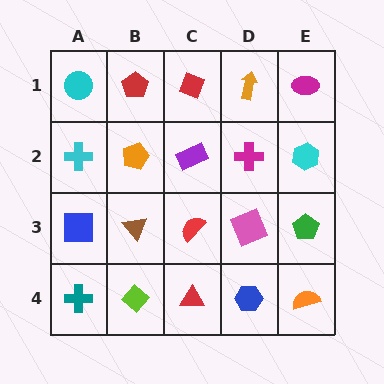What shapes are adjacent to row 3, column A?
A cyan cross (row 2, column A), a teal cross (row 4, column A), a brown triangle (row 3, column B).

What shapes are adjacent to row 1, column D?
A magenta cross (row 2, column D), a red diamond (row 1, column C), a magenta ellipse (row 1, column E).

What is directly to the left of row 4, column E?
A blue hexagon.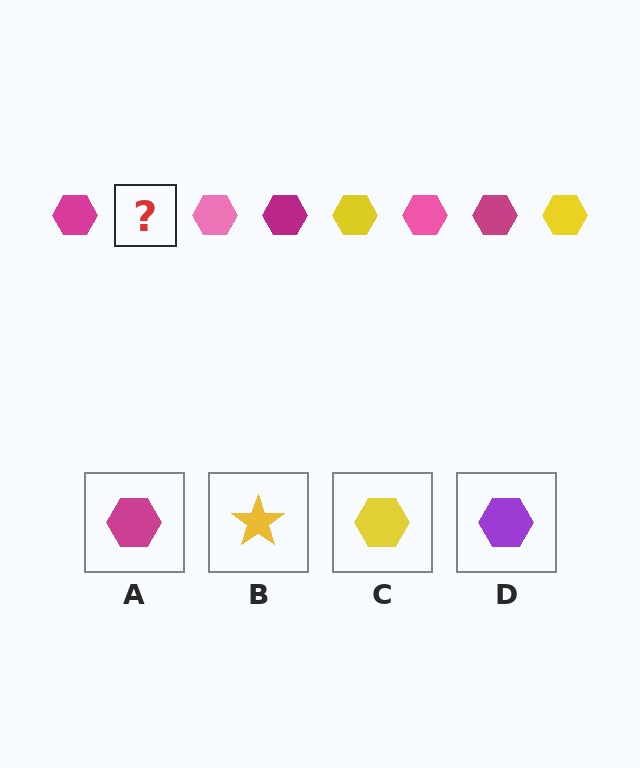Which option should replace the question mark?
Option C.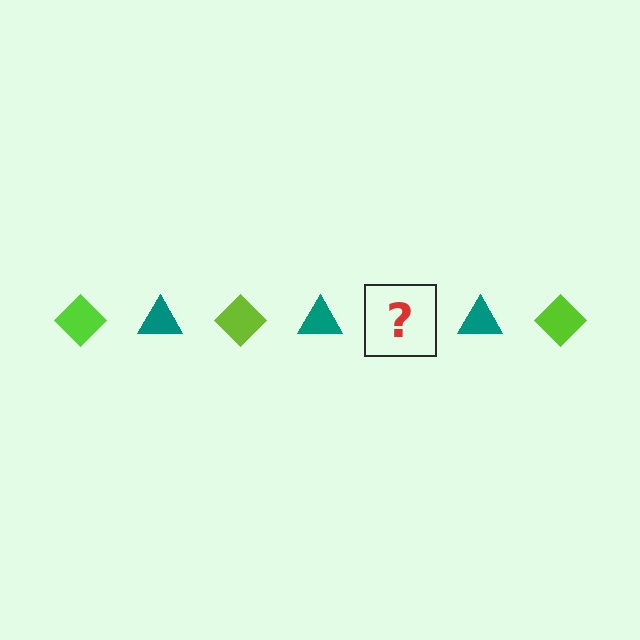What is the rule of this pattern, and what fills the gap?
The rule is that the pattern alternates between lime diamond and teal triangle. The gap should be filled with a lime diamond.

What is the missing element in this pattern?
The missing element is a lime diamond.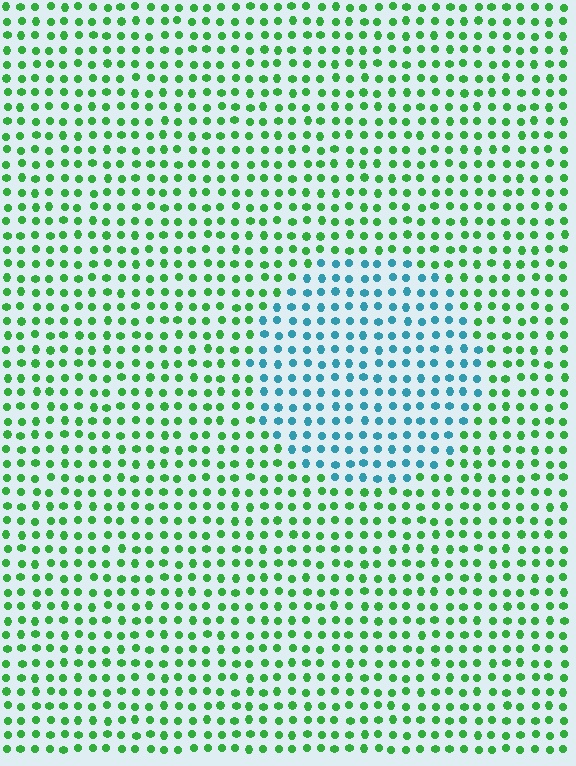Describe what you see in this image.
The image is filled with small green elements in a uniform arrangement. A circle-shaped region is visible where the elements are tinted to a slightly different hue, forming a subtle color boundary.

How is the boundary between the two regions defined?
The boundary is defined purely by a slight shift in hue (about 64 degrees). Spacing, size, and orientation are identical on both sides.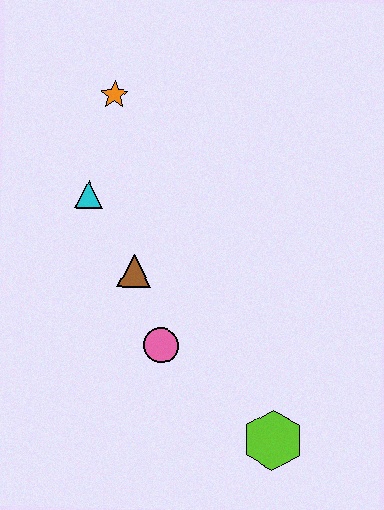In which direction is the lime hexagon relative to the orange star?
The lime hexagon is below the orange star.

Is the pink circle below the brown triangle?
Yes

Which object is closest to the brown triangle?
The pink circle is closest to the brown triangle.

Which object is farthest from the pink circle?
The orange star is farthest from the pink circle.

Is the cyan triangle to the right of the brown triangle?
No